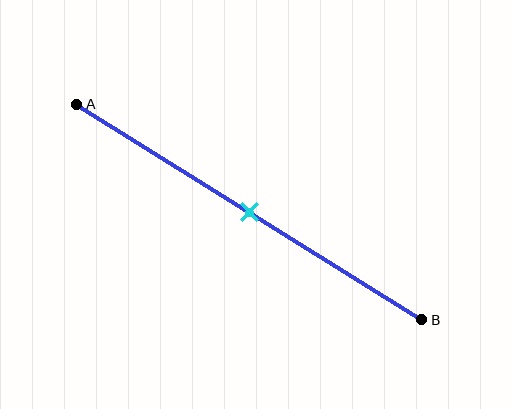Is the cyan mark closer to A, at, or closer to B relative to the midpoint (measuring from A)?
The cyan mark is approximately at the midpoint of segment AB.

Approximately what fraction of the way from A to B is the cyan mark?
The cyan mark is approximately 50% of the way from A to B.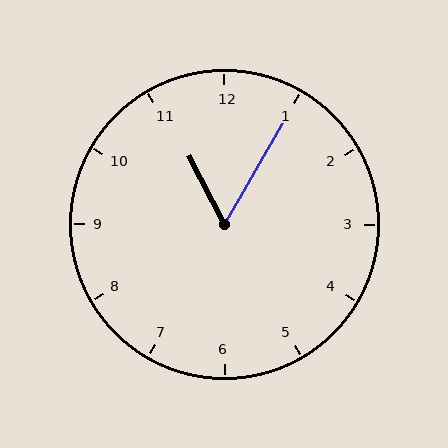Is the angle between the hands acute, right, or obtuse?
It is acute.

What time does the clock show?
11:05.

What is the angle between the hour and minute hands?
Approximately 58 degrees.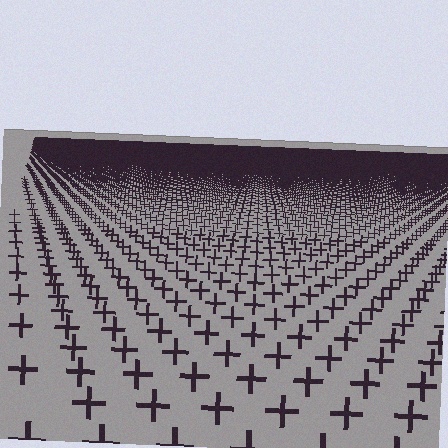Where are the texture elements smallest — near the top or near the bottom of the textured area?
Near the top.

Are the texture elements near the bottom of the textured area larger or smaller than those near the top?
Larger. Near the bottom, elements are closer to the viewer and appear at a bigger on-screen size.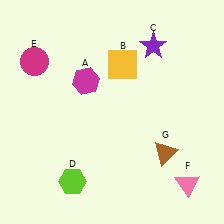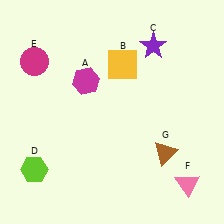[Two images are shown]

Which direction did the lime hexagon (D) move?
The lime hexagon (D) moved left.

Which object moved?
The lime hexagon (D) moved left.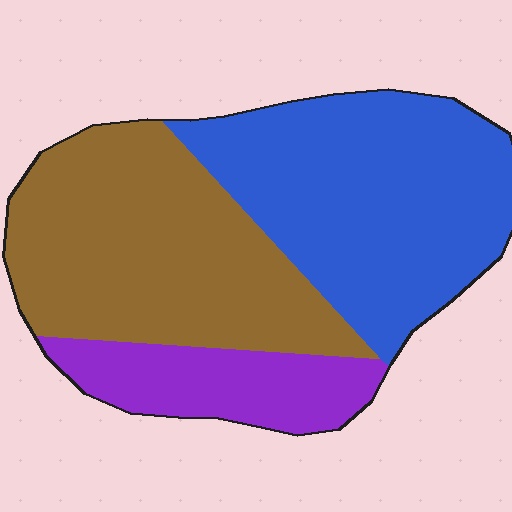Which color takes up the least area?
Purple, at roughly 15%.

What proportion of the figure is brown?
Brown takes up about two fifths (2/5) of the figure.